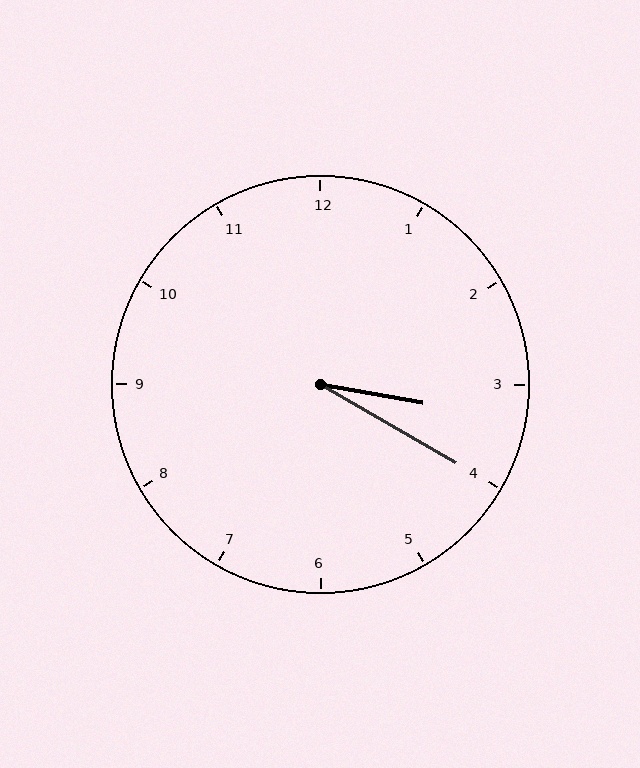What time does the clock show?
3:20.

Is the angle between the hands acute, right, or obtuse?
It is acute.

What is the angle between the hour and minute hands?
Approximately 20 degrees.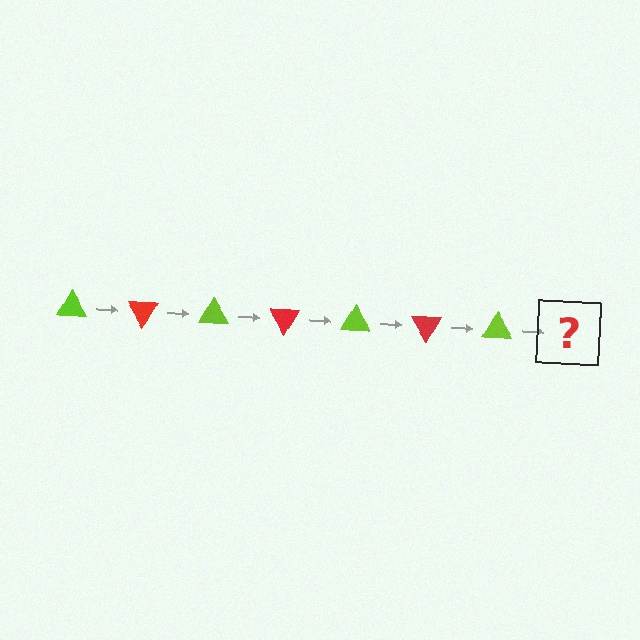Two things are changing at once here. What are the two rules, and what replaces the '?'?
The two rules are that it rotates 60 degrees each step and the color cycles through lime and red. The '?' should be a red triangle, rotated 420 degrees from the start.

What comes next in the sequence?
The next element should be a red triangle, rotated 420 degrees from the start.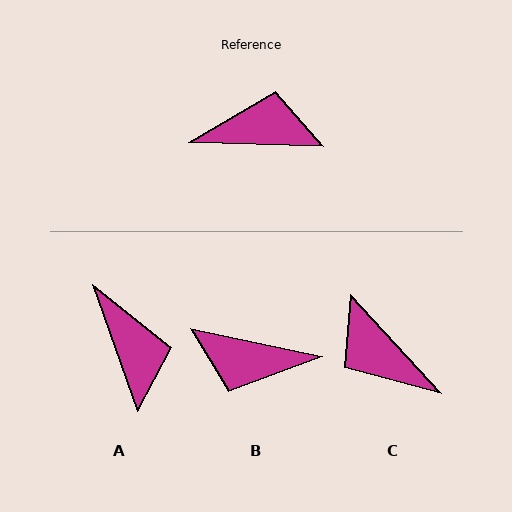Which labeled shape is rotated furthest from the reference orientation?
B, about 170 degrees away.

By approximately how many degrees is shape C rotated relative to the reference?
Approximately 134 degrees counter-clockwise.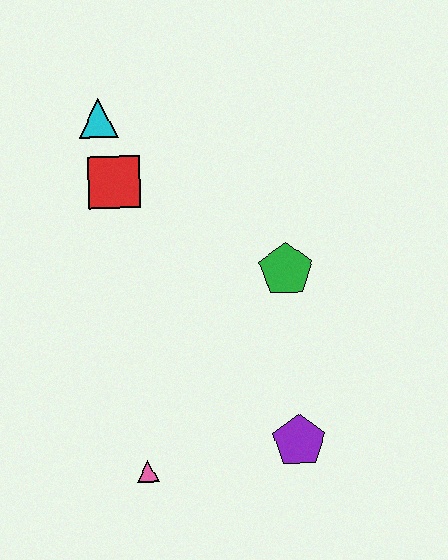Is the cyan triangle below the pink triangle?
No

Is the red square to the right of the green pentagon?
No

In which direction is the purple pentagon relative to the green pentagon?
The purple pentagon is below the green pentagon.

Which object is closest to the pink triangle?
The purple pentagon is closest to the pink triangle.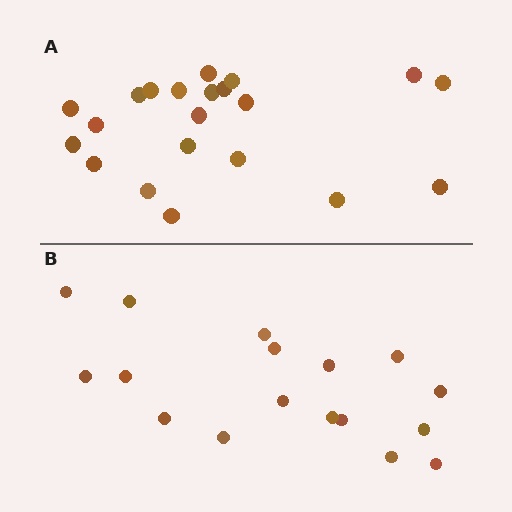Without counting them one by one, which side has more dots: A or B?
Region A (the top region) has more dots.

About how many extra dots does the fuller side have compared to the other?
Region A has about 4 more dots than region B.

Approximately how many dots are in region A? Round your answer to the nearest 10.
About 20 dots. (The exact count is 21, which rounds to 20.)